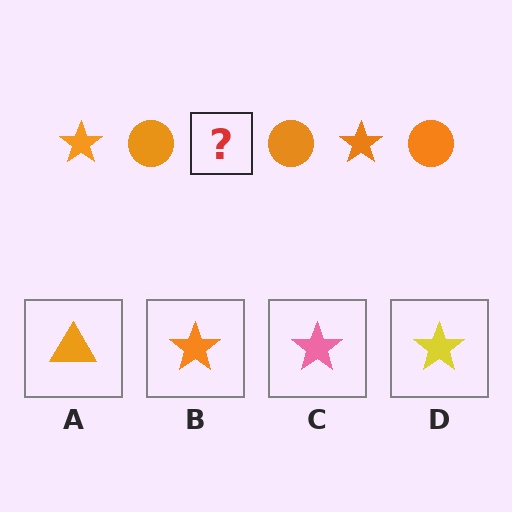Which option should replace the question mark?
Option B.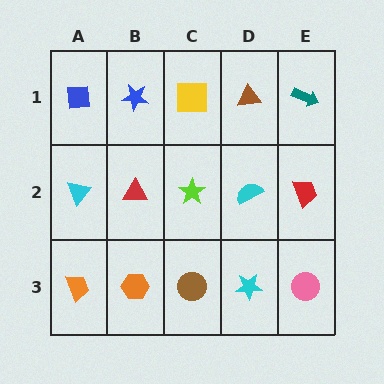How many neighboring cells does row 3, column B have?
3.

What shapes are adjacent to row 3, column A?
A cyan triangle (row 2, column A), an orange hexagon (row 3, column B).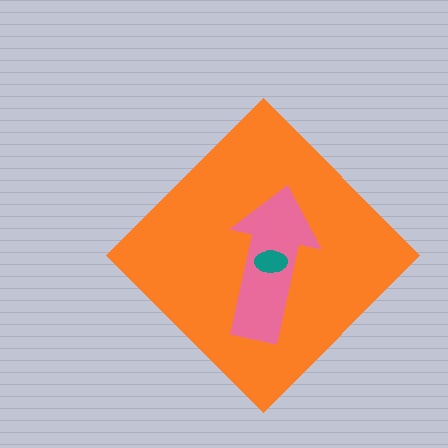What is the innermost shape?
The teal ellipse.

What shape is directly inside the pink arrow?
The teal ellipse.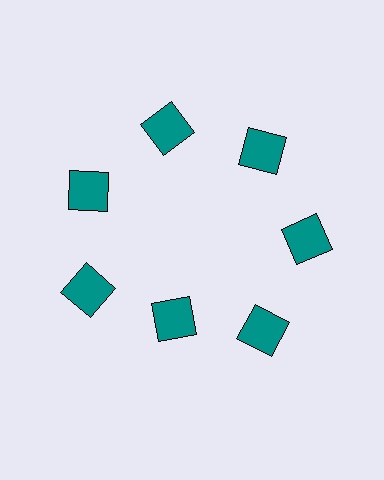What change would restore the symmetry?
The symmetry would be restored by moving it outward, back onto the ring so that all 7 squares sit at equal angles and equal distance from the center.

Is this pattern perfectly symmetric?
No. The 7 teal squares are arranged in a ring, but one element near the 6 o'clock position is pulled inward toward the center, breaking the 7-fold rotational symmetry.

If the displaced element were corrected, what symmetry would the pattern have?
It would have 7-fold rotational symmetry — the pattern would map onto itself every 51 degrees.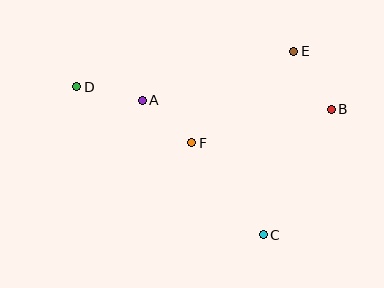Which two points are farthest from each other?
Points B and D are farthest from each other.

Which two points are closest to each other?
Points A and F are closest to each other.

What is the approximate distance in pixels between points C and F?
The distance between C and F is approximately 116 pixels.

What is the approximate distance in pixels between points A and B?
The distance between A and B is approximately 189 pixels.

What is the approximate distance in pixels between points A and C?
The distance between A and C is approximately 181 pixels.